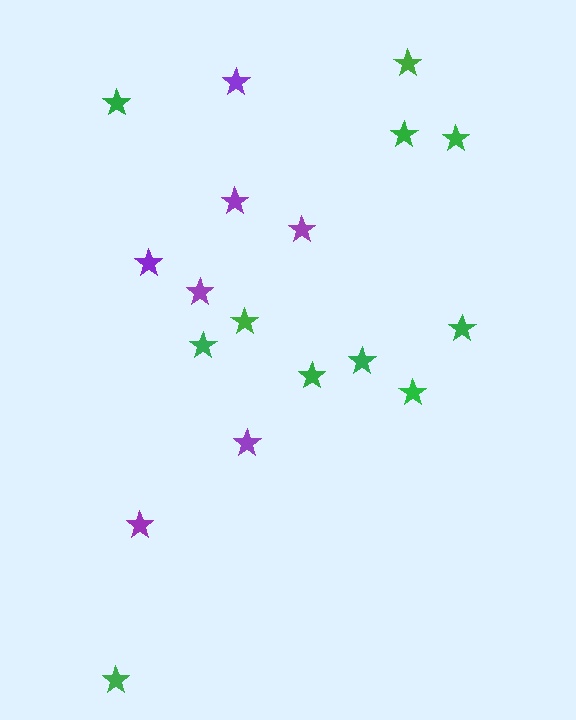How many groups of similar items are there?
There are 2 groups: one group of purple stars (7) and one group of green stars (11).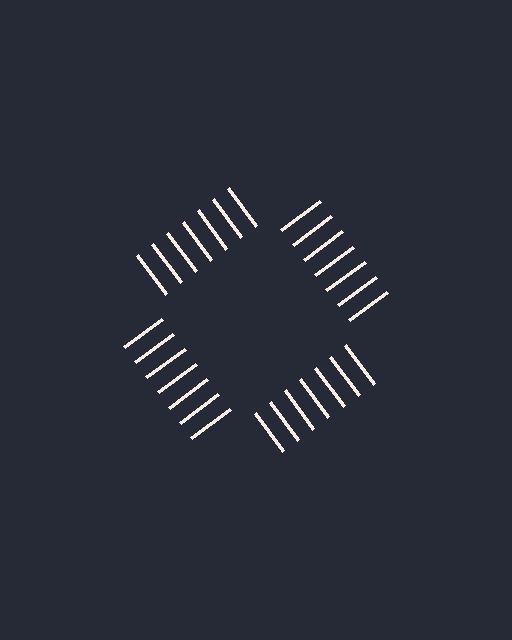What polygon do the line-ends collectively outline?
An illusory square — the line segments terminate on its edges but no continuous stroke is drawn.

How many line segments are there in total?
28 — 7 along each of the 4 edges.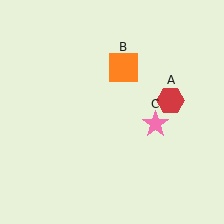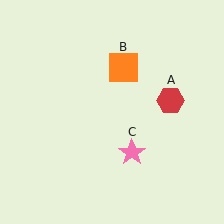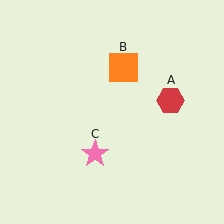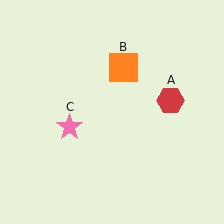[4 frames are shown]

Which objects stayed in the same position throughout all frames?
Red hexagon (object A) and orange square (object B) remained stationary.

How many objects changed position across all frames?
1 object changed position: pink star (object C).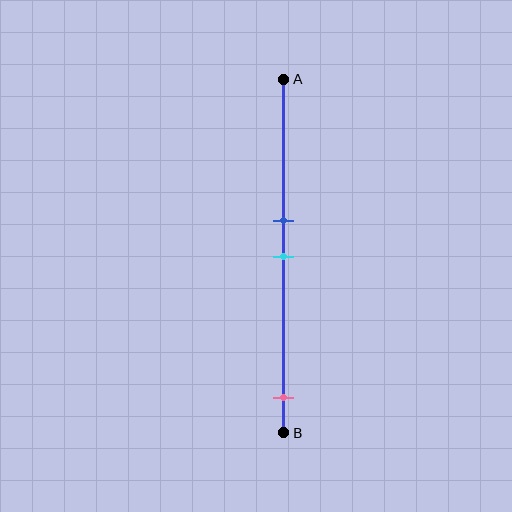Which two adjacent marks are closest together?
The blue and cyan marks are the closest adjacent pair.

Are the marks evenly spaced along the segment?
No, the marks are not evenly spaced.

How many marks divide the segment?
There are 3 marks dividing the segment.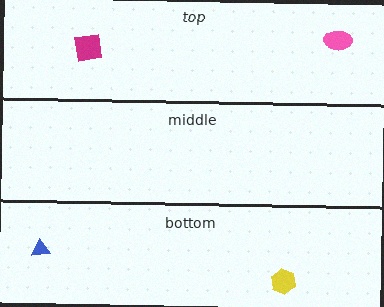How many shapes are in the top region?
2.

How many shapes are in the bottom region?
2.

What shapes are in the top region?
The magenta square, the pink ellipse.